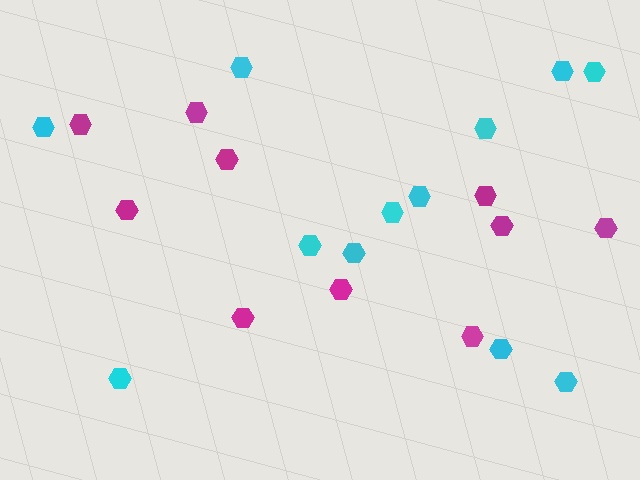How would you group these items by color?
There are 2 groups: one group of cyan hexagons (12) and one group of magenta hexagons (10).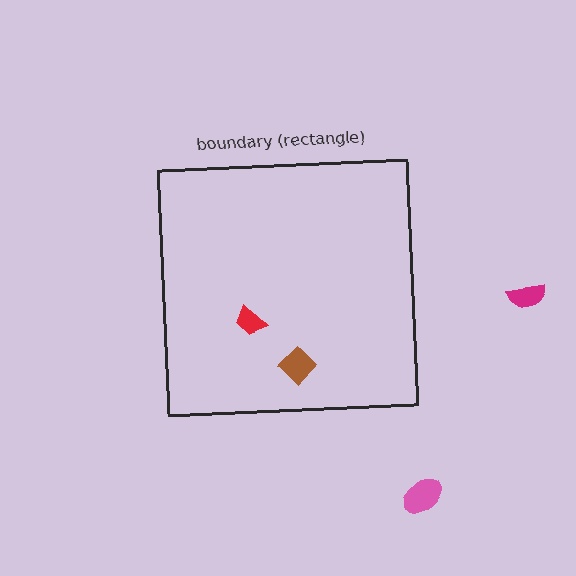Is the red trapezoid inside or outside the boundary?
Inside.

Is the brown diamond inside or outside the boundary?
Inside.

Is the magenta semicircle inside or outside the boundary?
Outside.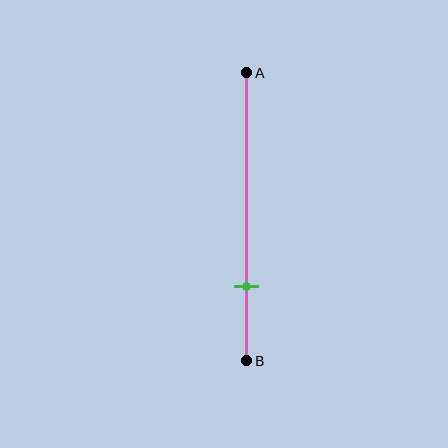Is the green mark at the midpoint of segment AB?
No, the mark is at about 75% from A, not at the 50% midpoint.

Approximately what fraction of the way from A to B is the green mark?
The green mark is approximately 75% of the way from A to B.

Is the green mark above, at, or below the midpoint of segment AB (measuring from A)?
The green mark is below the midpoint of segment AB.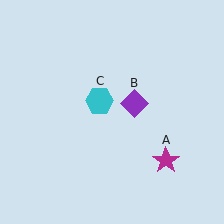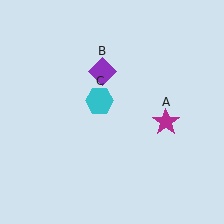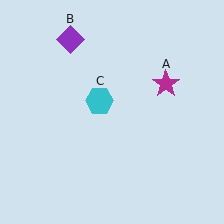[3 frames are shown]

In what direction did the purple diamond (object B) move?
The purple diamond (object B) moved up and to the left.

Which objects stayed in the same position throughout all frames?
Cyan hexagon (object C) remained stationary.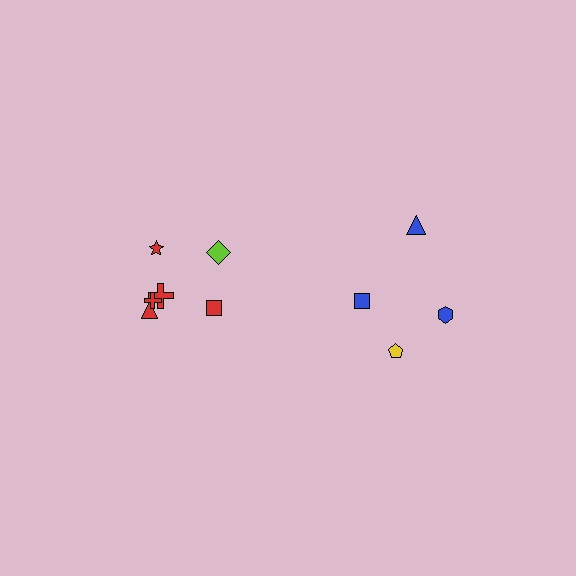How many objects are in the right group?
There are 4 objects.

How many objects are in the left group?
There are 6 objects.